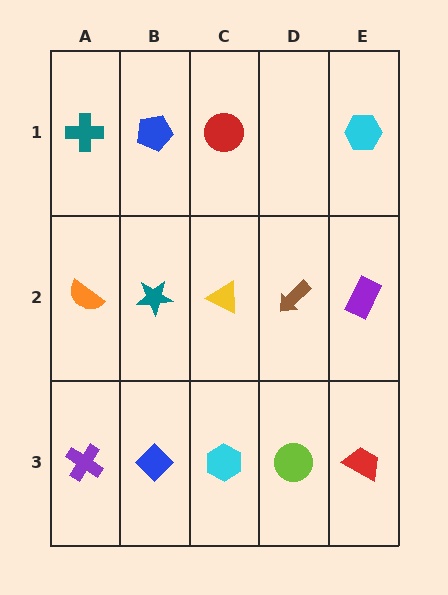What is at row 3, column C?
A cyan hexagon.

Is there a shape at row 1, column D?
No, that cell is empty.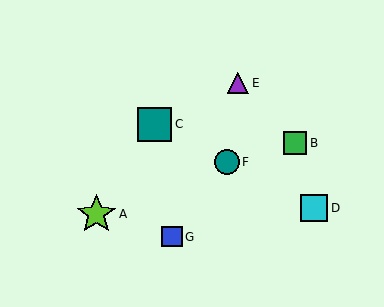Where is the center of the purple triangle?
The center of the purple triangle is at (238, 83).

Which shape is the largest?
The lime star (labeled A) is the largest.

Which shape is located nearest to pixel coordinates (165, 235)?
The blue square (labeled G) at (172, 237) is nearest to that location.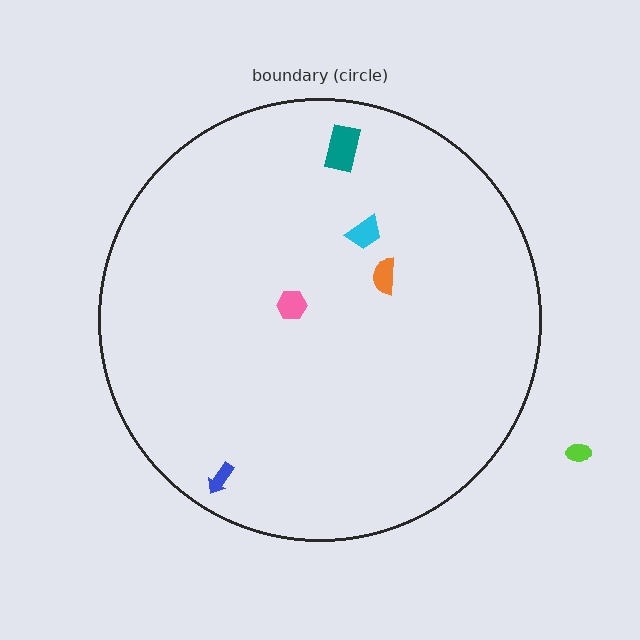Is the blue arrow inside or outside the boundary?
Inside.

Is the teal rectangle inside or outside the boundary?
Inside.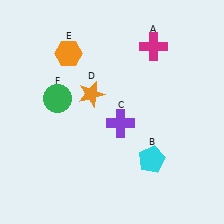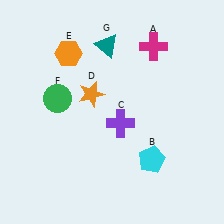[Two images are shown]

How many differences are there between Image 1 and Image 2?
There is 1 difference between the two images.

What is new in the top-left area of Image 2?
A teal triangle (G) was added in the top-left area of Image 2.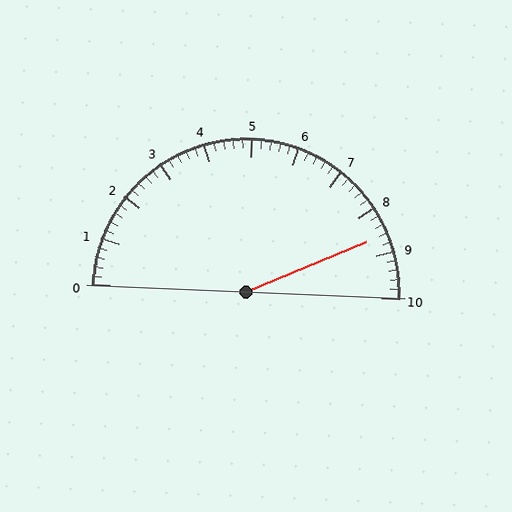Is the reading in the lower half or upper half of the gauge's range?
The reading is in the upper half of the range (0 to 10).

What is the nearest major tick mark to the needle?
The nearest major tick mark is 9.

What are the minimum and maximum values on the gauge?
The gauge ranges from 0 to 10.